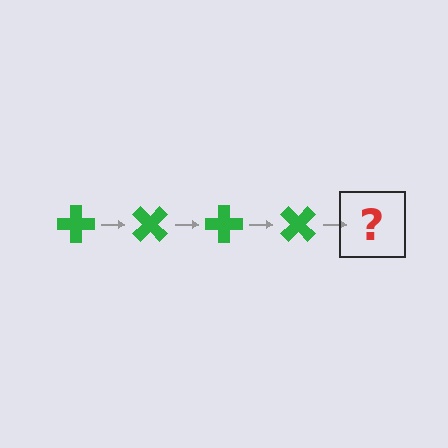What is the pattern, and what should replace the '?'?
The pattern is that the cross rotates 45 degrees each step. The '?' should be a green cross rotated 180 degrees.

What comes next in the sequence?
The next element should be a green cross rotated 180 degrees.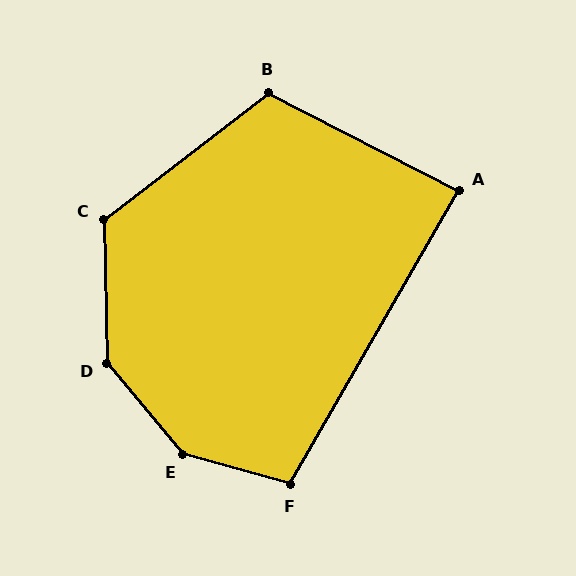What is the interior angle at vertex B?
Approximately 115 degrees (obtuse).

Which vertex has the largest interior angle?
E, at approximately 146 degrees.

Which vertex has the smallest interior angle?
A, at approximately 88 degrees.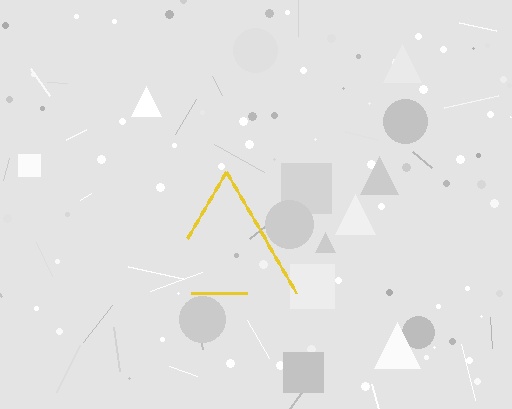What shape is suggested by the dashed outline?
The dashed outline suggests a triangle.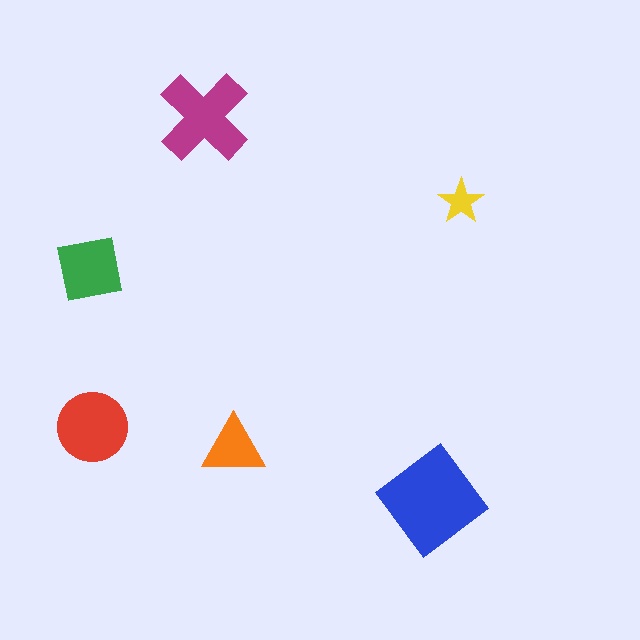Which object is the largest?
The blue diamond.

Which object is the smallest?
The yellow star.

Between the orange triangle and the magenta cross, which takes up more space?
The magenta cross.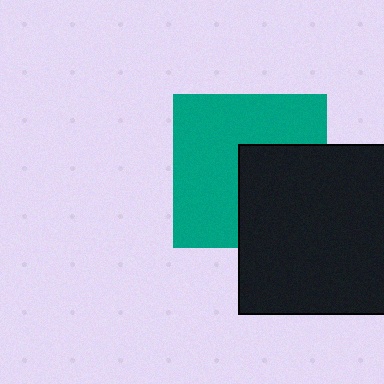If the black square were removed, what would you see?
You would see the complete teal square.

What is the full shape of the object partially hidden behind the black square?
The partially hidden object is a teal square.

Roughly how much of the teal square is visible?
About half of it is visible (roughly 61%).